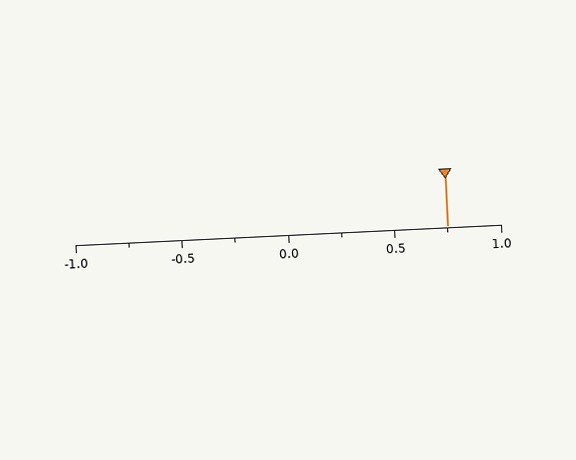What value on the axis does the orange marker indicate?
The marker indicates approximately 0.75.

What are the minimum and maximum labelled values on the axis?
The axis runs from -1.0 to 1.0.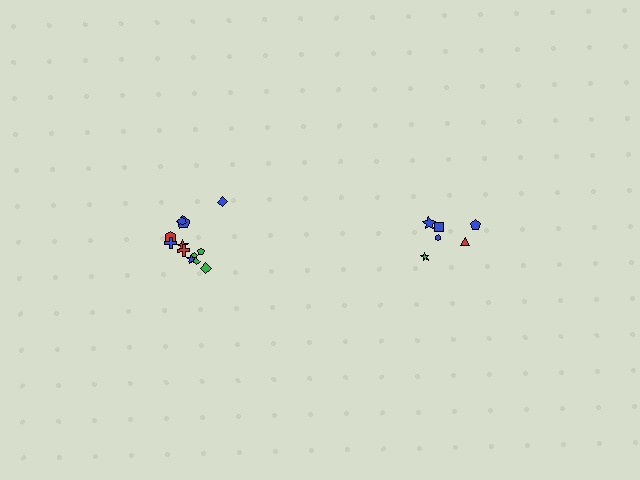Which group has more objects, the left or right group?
The left group.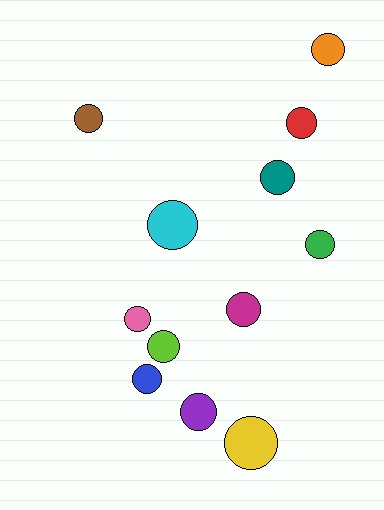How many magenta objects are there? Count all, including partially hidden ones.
There is 1 magenta object.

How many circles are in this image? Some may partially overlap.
There are 12 circles.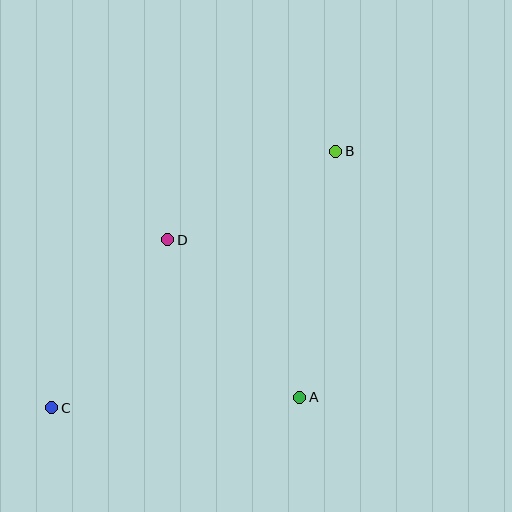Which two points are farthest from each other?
Points B and C are farthest from each other.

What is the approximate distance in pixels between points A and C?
The distance between A and C is approximately 248 pixels.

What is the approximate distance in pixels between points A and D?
The distance between A and D is approximately 205 pixels.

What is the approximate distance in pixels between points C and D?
The distance between C and D is approximately 204 pixels.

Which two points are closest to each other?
Points B and D are closest to each other.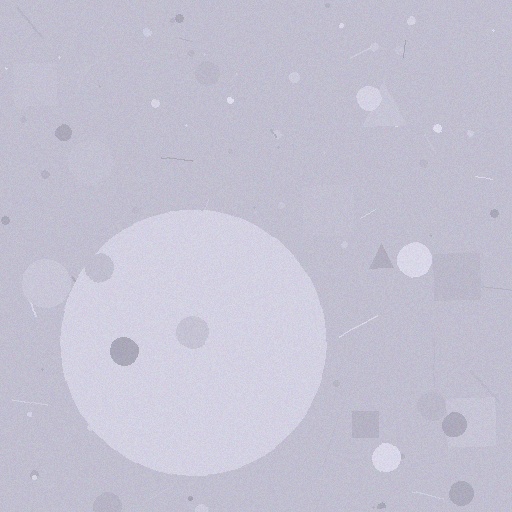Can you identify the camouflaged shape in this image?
The camouflaged shape is a circle.